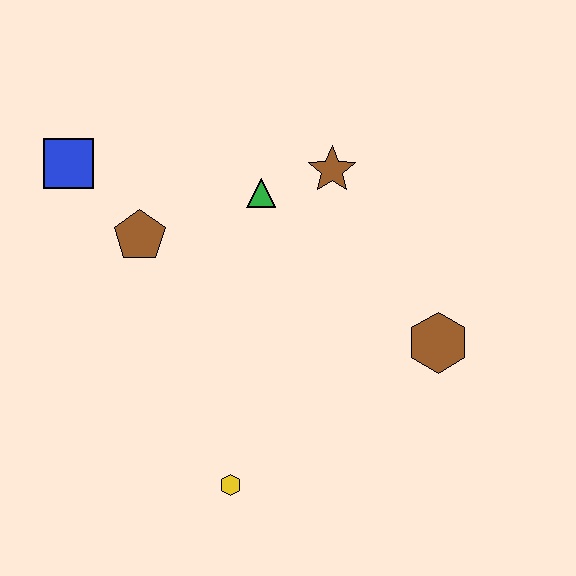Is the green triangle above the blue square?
No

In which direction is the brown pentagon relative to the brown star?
The brown pentagon is to the left of the brown star.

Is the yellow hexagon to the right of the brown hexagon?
No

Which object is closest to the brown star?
The green triangle is closest to the brown star.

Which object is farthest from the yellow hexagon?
The blue square is farthest from the yellow hexagon.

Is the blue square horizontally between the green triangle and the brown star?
No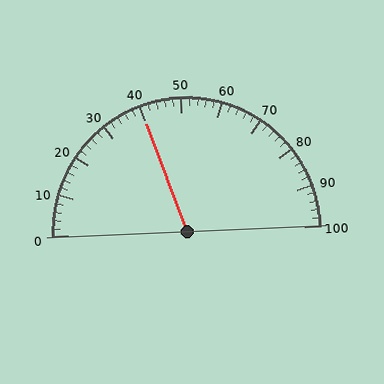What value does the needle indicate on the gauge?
The needle indicates approximately 40.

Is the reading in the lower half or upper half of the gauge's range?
The reading is in the lower half of the range (0 to 100).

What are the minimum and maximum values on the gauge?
The gauge ranges from 0 to 100.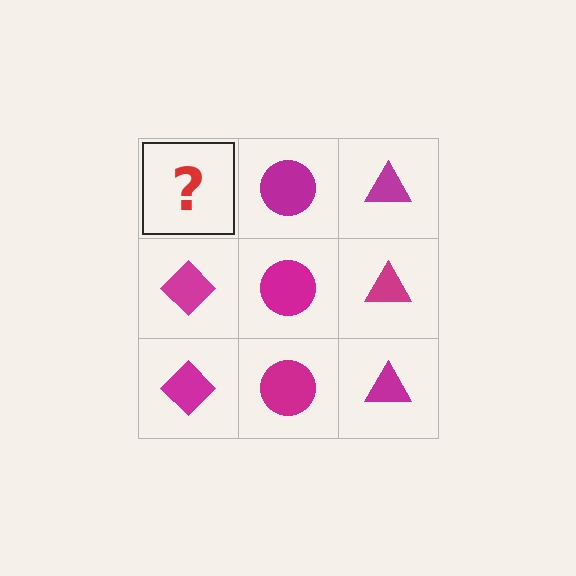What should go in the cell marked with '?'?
The missing cell should contain a magenta diamond.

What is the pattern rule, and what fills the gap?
The rule is that each column has a consistent shape. The gap should be filled with a magenta diamond.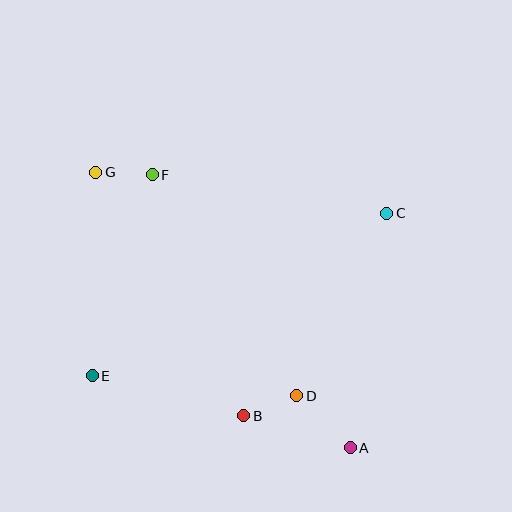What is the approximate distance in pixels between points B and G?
The distance between B and G is approximately 285 pixels.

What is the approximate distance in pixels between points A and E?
The distance between A and E is approximately 268 pixels.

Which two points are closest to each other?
Points B and D are closest to each other.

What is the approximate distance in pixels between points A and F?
The distance between A and F is approximately 337 pixels.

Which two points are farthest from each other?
Points A and G are farthest from each other.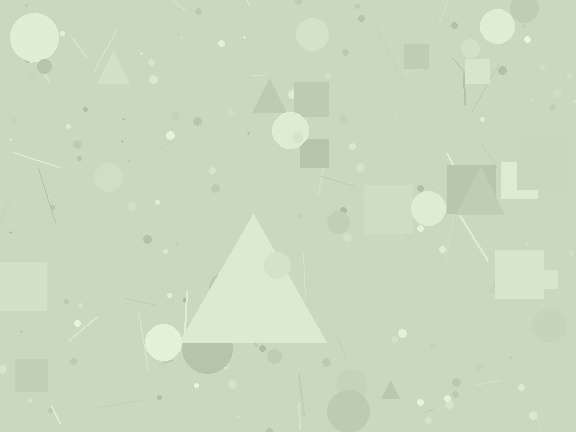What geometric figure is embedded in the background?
A triangle is embedded in the background.